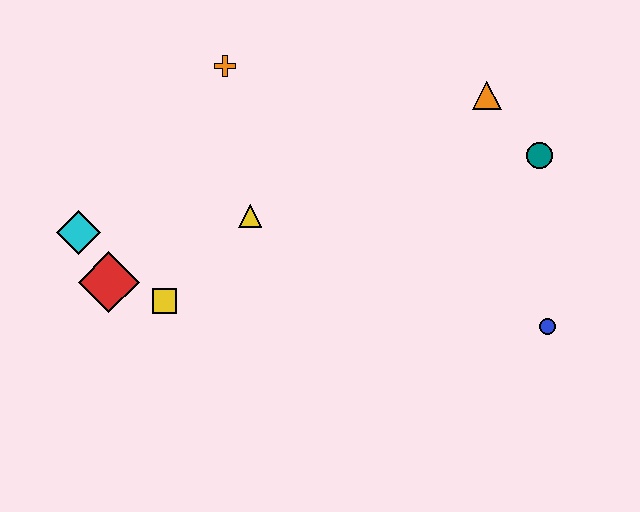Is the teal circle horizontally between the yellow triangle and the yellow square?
No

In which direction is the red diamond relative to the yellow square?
The red diamond is to the left of the yellow square.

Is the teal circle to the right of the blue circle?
No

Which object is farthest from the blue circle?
The cyan diamond is farthest from the blue circle.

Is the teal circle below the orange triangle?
Yes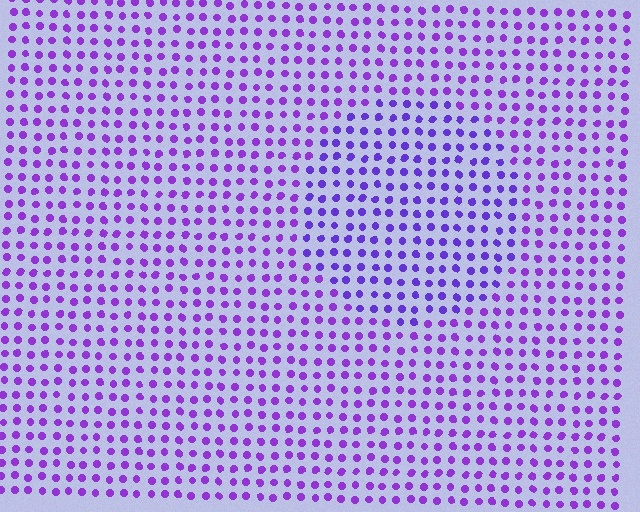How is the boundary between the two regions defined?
The boundary is defined purely by a slight shift in hue (about 18 degrees). Spacing, size, and orientation are identical on both sides.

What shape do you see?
I see a circle.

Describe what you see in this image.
The image is filled with small purple elements in a uniform arrangement. A circle-shaped region is visible where the elements are tinted to a slightly different hue, forming a subtle color boundary.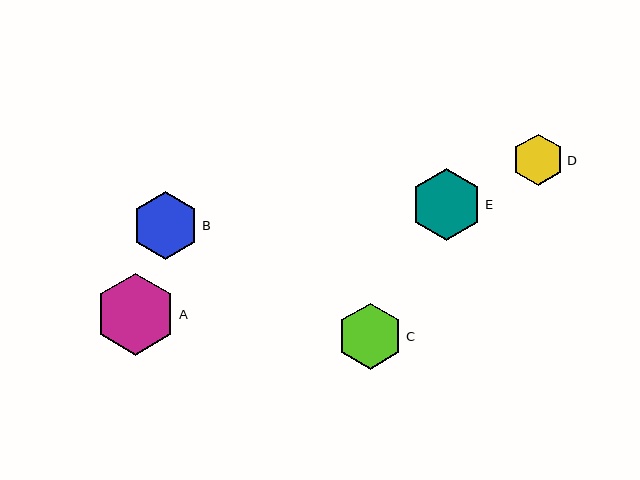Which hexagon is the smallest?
Hexagon D is the smallest with a size of approximately 51 pixels.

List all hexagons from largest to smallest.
From largest to smallest: A, E, B, C, D.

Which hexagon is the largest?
Hexagon A is the largest with a size of approximately 82 pixels.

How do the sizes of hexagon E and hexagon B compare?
Hexagon E and hexagon B are approximately the same size.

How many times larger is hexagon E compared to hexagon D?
Hexagon E is approximately 1.4 times the size of hexagon D.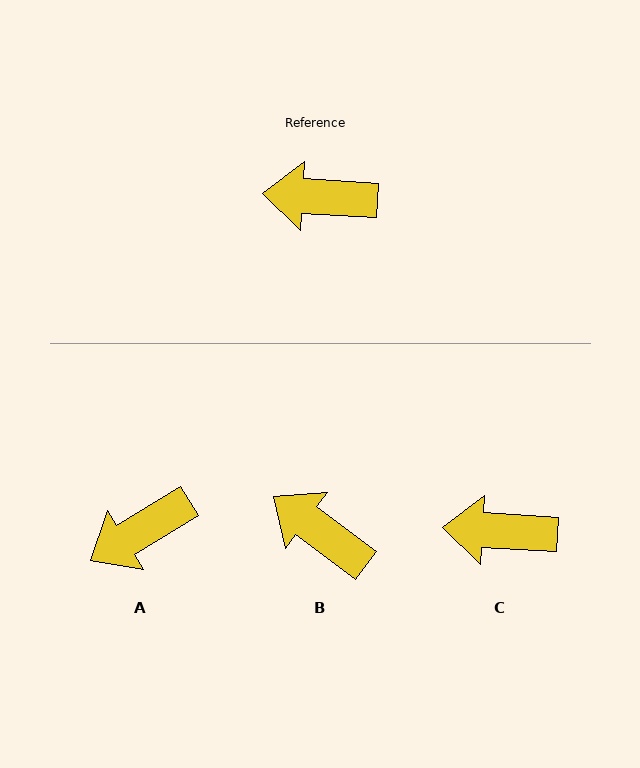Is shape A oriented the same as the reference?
No, it is off by about 35 degrees.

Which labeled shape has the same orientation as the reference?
C.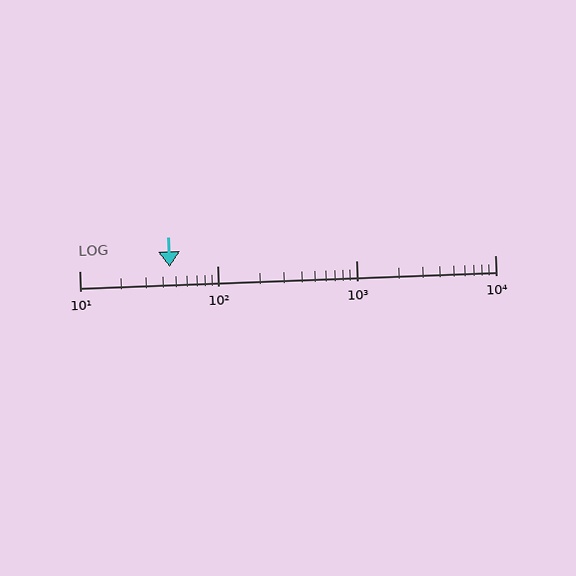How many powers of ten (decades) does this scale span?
The scale spans 3 decades, from 10 to 10000.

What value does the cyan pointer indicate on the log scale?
The pointer indicates approximately 45.